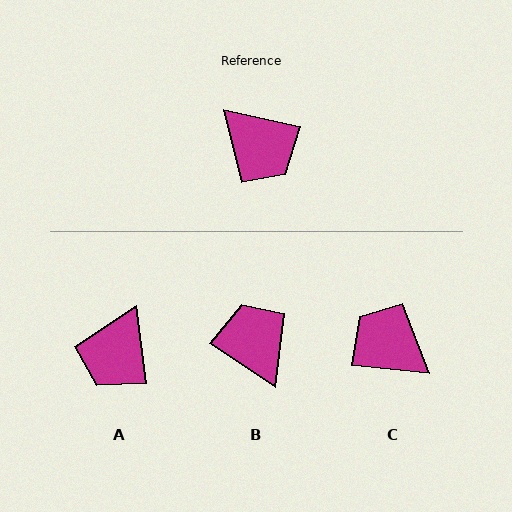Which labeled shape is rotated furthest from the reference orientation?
C, about 173 degrees away.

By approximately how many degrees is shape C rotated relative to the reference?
Approximately 173 degrees clockwise.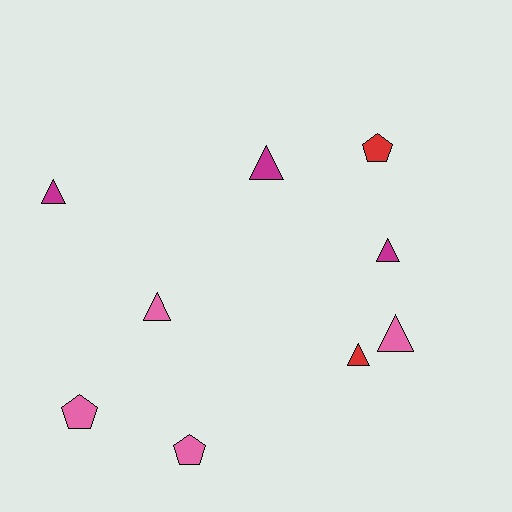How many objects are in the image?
There are 9 objects.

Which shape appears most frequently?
Triangle, with 6 objects.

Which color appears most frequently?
Pink, with 4 objects.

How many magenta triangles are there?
There are 3 magenta triangles.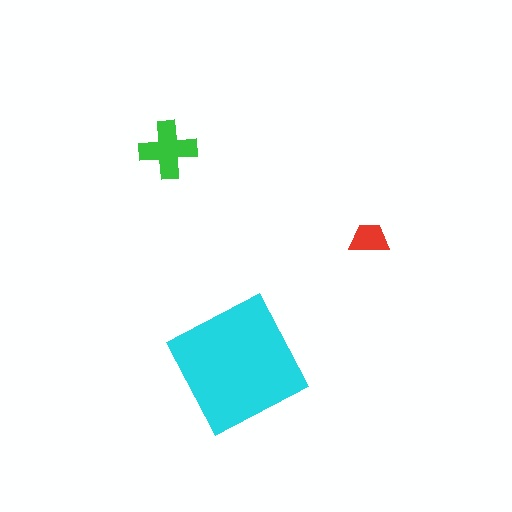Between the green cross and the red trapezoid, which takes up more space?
The green cross.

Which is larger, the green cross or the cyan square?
The cyan square.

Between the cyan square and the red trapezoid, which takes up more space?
The cyan square.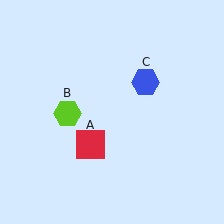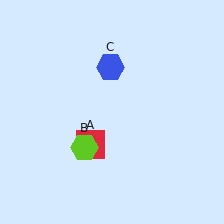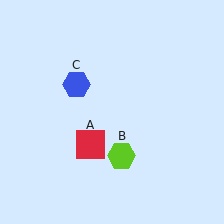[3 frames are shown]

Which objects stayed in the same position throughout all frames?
Red square (object A) remained stationary.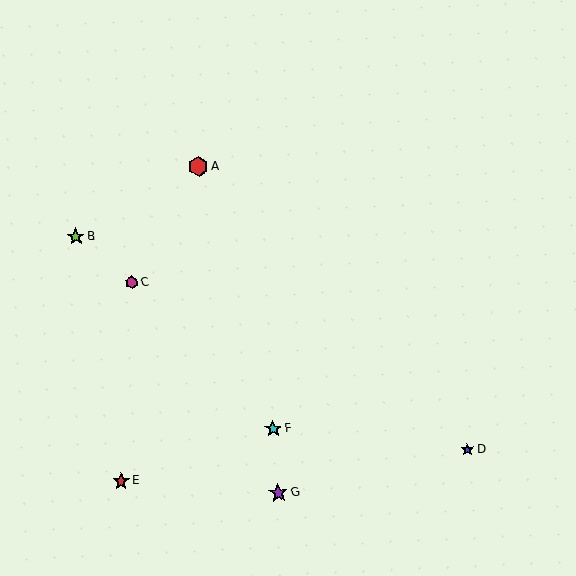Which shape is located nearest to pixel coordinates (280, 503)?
The purple star (labeled G) at (278, 493) is nearest to that location.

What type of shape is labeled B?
Shape B is a lime star.